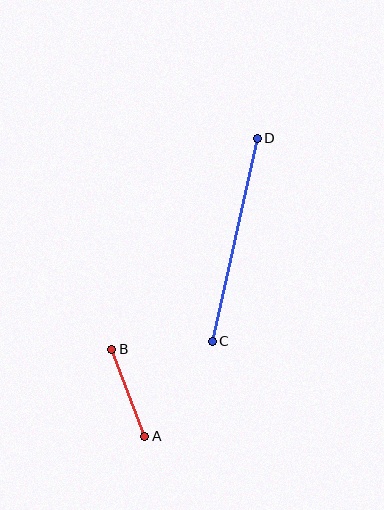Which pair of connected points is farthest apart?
Points C and D are farthest apart.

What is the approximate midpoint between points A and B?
The midpoint is at approximately (128, 393) pixels.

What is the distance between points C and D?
The distance is approximately 208 pixels.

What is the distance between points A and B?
The distance is approximately 93 pixels.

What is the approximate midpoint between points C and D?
The midpoint is at approximately (235, 240) pixels.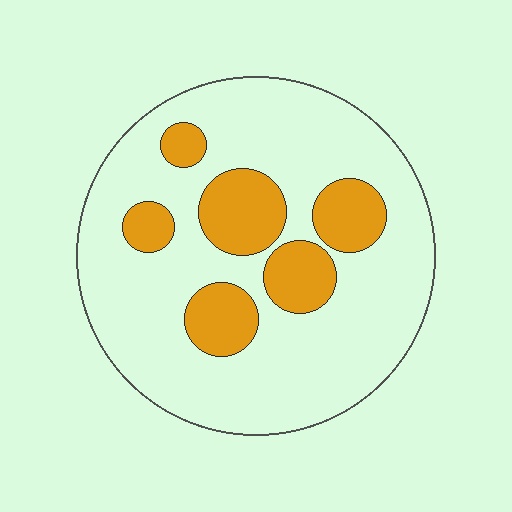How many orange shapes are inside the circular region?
6.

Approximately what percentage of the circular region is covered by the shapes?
Approximately 25%.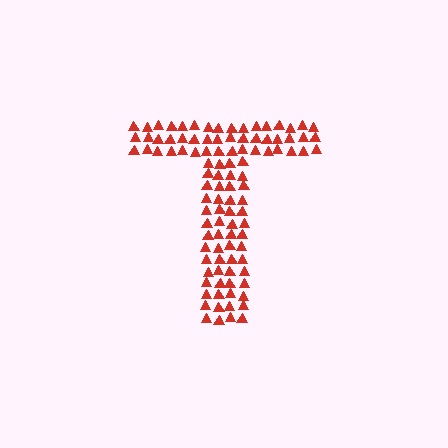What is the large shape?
The large shape is the letter T.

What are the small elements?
The small elements are triangles.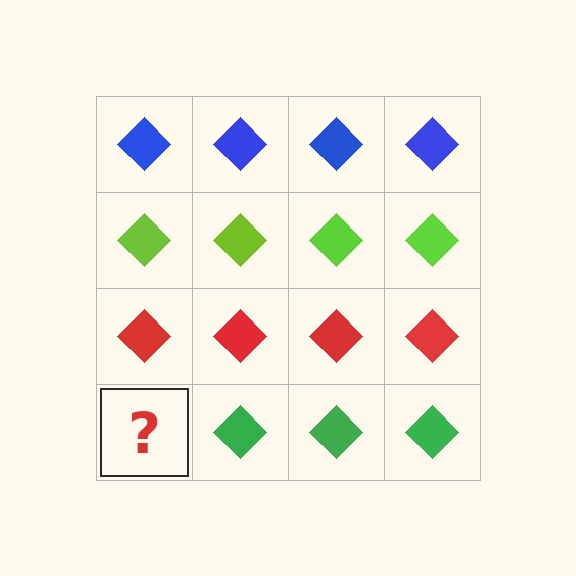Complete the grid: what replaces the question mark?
The question mark should be replaced with a green diamond.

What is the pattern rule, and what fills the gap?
The rule is that each row has a consistent color. The gap should be filled with a green diamond.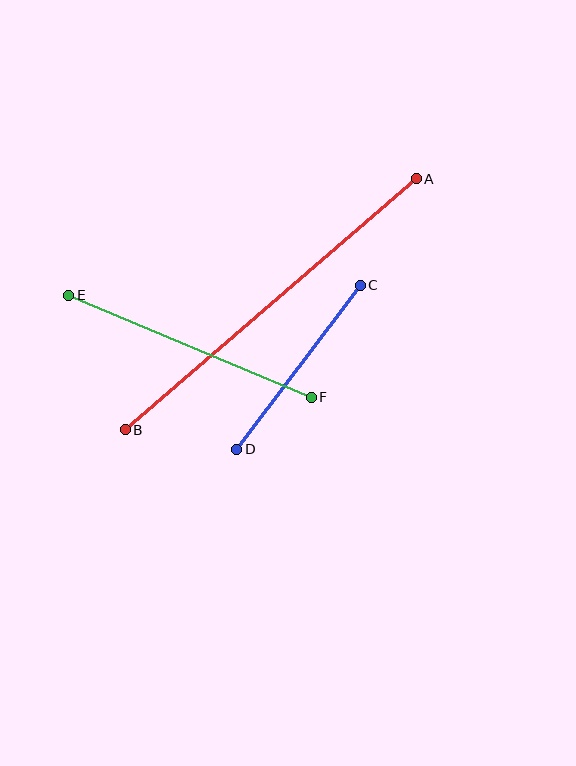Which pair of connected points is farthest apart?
Points A and B are farthest apart.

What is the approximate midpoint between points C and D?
The midpoint is at approximately (299, 367) pixels.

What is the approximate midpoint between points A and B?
The midpoint is at approximately (271, 304) pixels.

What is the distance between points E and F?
The distance is approximately 263 pixels.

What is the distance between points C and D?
The distance is approximately 205 pixels.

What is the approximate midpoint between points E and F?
The midpoint is at approximately (190, 346) pixels.